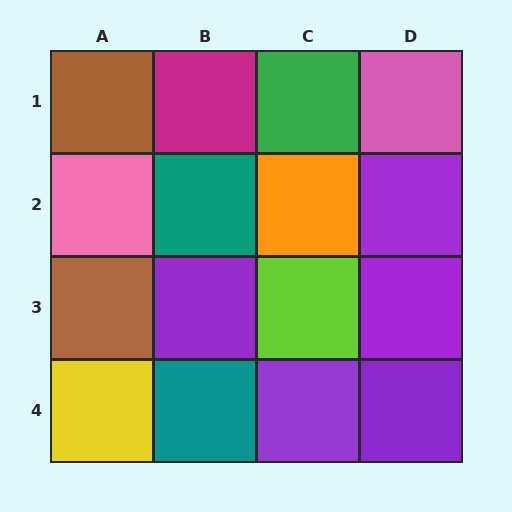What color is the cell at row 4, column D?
Purple.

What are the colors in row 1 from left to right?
Brown, magenta, green, pink.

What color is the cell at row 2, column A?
Pink.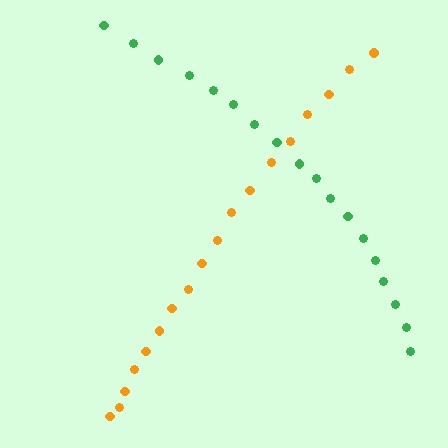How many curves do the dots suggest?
There are 2 distinct paths.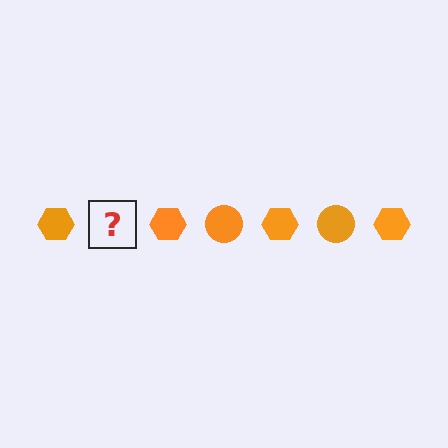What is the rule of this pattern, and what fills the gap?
The rule is that the pattern cycles through hexagon, circle shapes in orange. The gap should be filled with an orange circle.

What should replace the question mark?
The question mark should be replaced with an orange circle.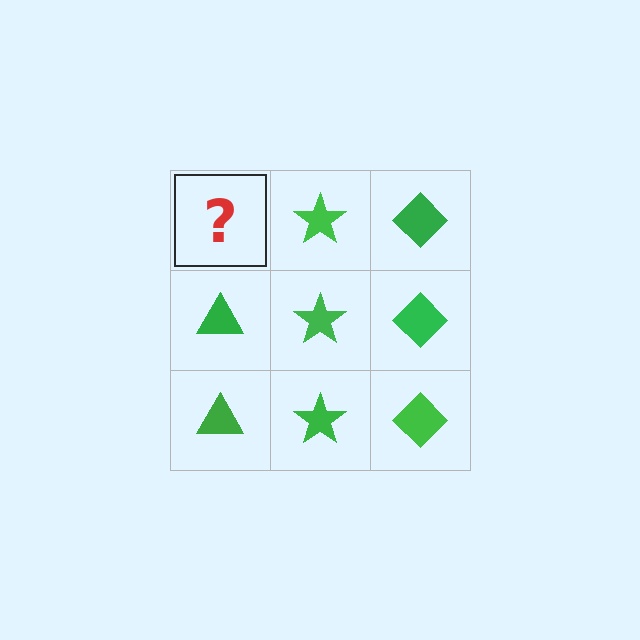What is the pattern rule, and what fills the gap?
The rule is that each column has a consistent shape. The gap should be filled with a green triangle.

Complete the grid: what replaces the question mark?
The question mark should be replaced with a green triangle.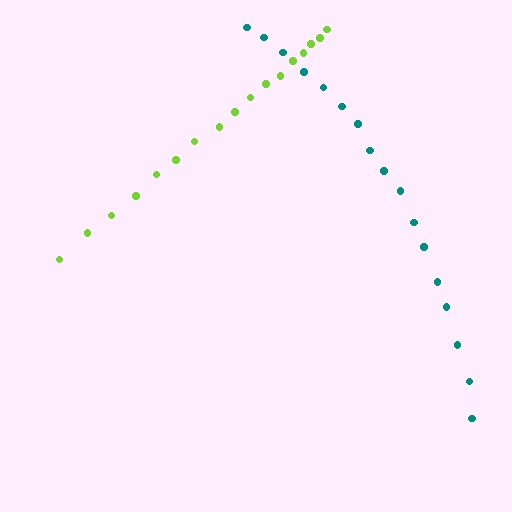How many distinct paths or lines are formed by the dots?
There are 2 distinct paths.